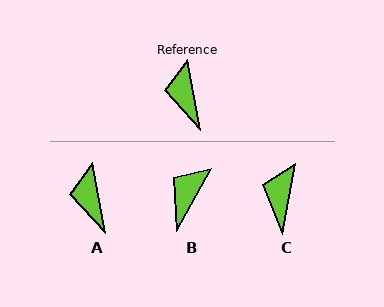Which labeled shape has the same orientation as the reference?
A.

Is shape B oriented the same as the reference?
No, it is off by about 39 degrees.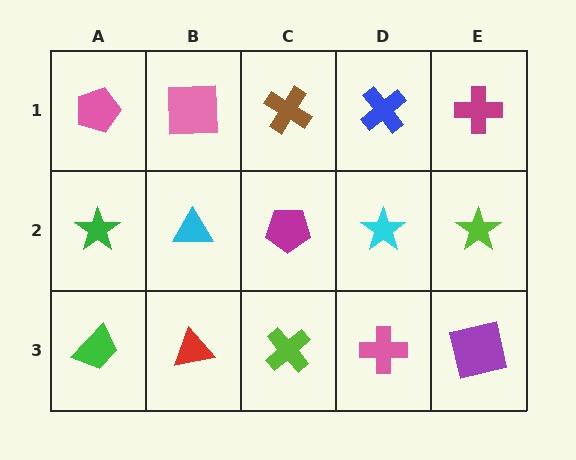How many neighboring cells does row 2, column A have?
3.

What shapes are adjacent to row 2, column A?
A pink pentagon (row 1, column A), a green trapezoid (row 3, column A), a cyan triangle (row 2, column B).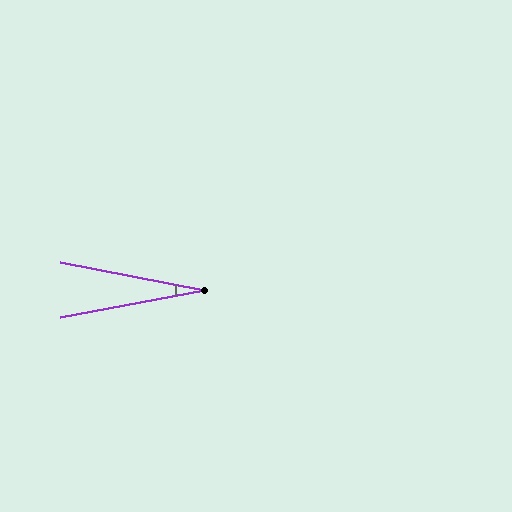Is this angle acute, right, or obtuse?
It is acute.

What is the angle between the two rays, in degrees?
Approximately 22 degrees.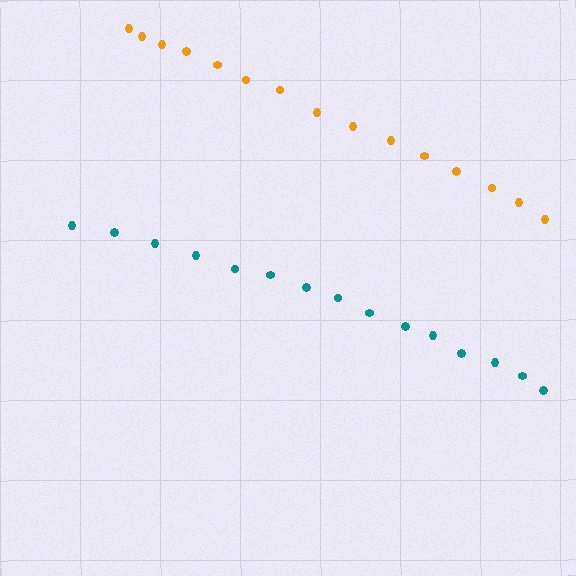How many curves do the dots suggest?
There are 2 distinct paths.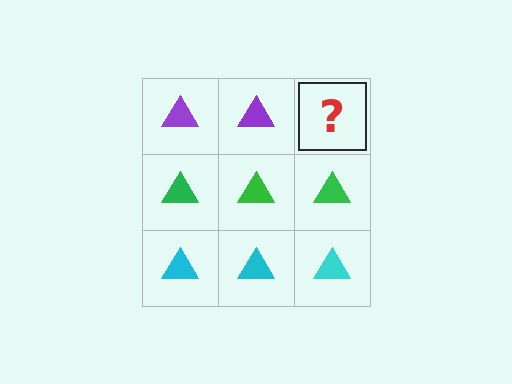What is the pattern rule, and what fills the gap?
The rule is that each row has a consistent color. The gap should be filled with a purple triangle.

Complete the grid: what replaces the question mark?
The question mark should be replaced with a purple triangle.